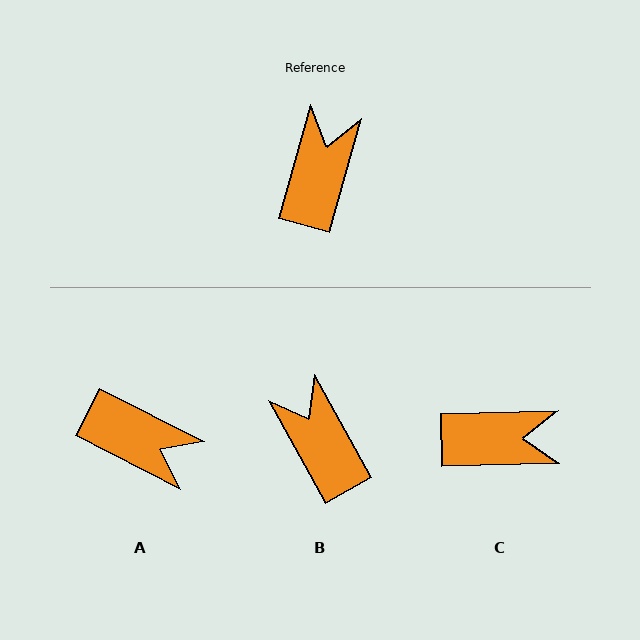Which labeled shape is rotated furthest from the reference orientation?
A, about 102 degrees away.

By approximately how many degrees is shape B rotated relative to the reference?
Approximately 45 degrees counter-clockwise.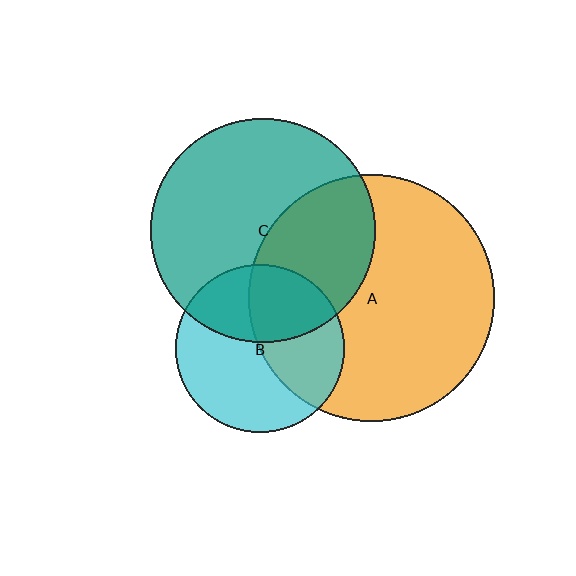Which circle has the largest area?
Circle A (orange).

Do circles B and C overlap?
Yes.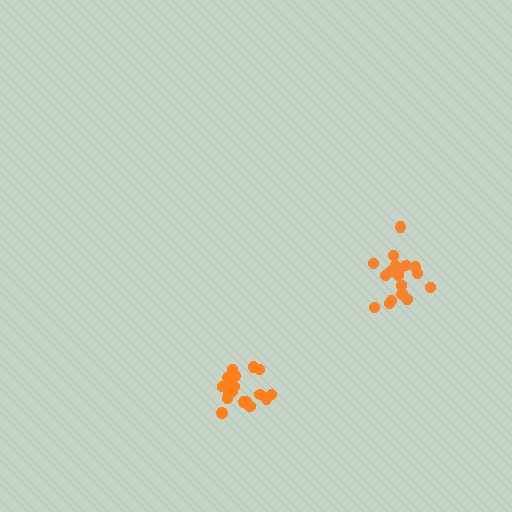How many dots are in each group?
Group 1: 18 dots, Group 2: 18 dots (36 total).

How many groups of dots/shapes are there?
There are 2 groups.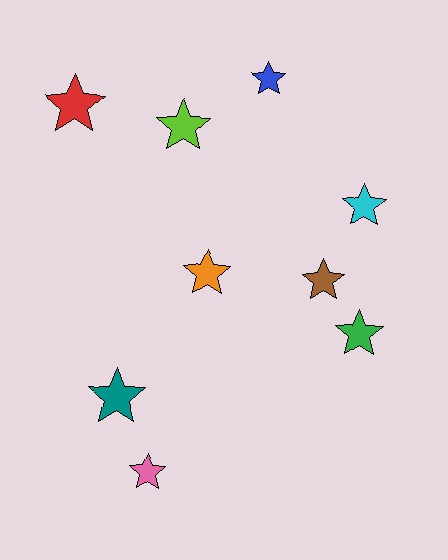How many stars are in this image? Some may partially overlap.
There are 9 stars.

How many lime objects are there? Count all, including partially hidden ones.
There is 1 lime object.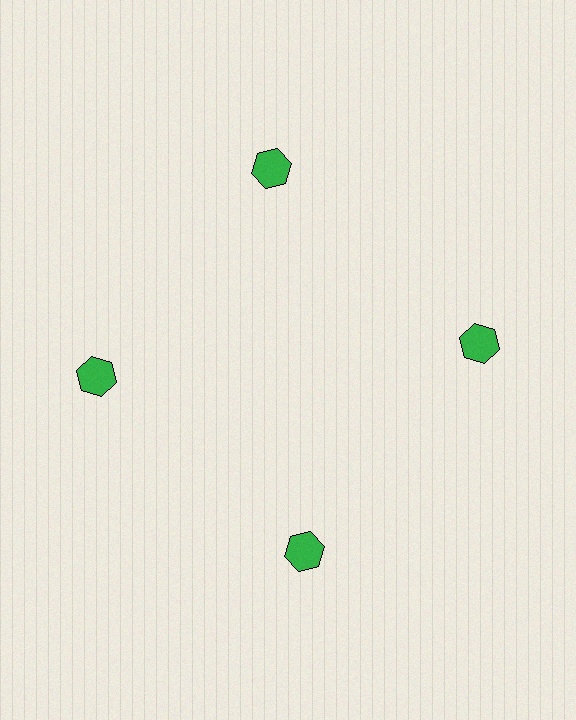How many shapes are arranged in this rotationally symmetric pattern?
There are 4 shapes, arranged in 4 groups of 1.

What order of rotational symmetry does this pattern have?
This pattern has 4-fold rotational symmetry.